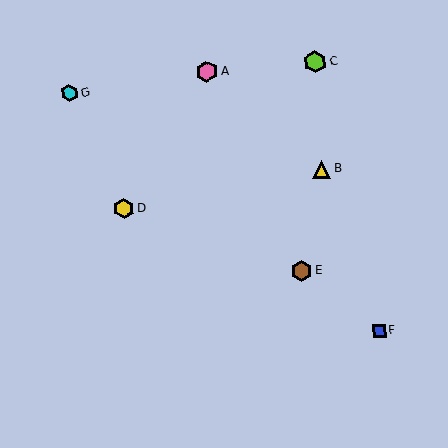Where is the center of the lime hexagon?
The center of the lime hexagon is at (315, 62).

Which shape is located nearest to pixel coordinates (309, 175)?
The yellow triangle (labeled B) at (321, 169) is nearest to that location.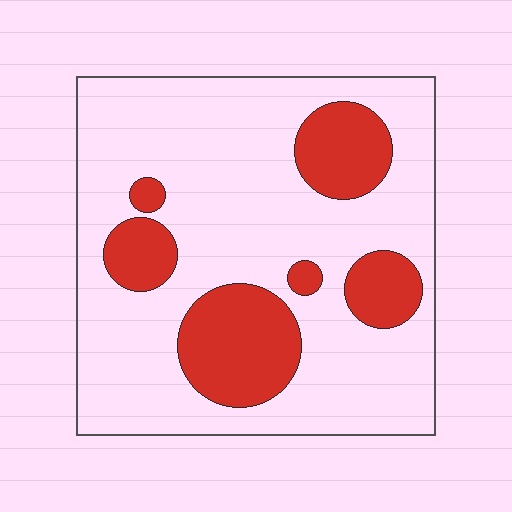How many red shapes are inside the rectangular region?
6.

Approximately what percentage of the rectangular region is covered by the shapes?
Approximately 25%.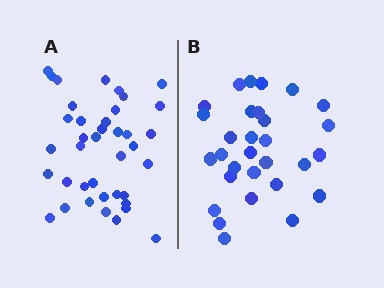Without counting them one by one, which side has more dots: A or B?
Region A (the left region) has more dots.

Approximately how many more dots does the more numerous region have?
Region A has roughly 8 or so more dots than region B.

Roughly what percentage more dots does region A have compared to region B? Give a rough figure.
About 30% more.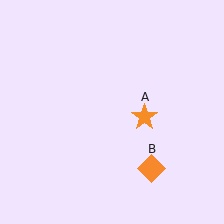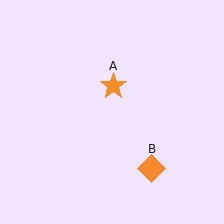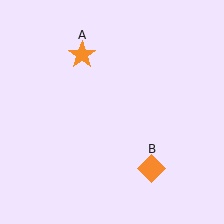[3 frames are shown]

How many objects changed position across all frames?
1 object changed position: orange star (object A).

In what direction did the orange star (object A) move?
The orange star (object A) moved up and to the left.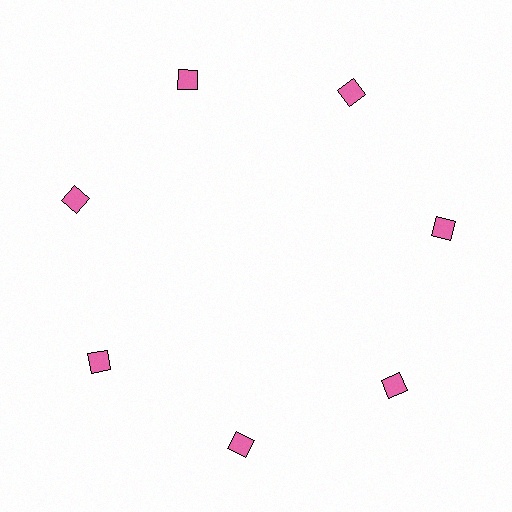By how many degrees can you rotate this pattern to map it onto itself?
The pattern maps onto itself every 51 degrees of rotation.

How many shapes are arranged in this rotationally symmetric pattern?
There are 7 shapes, arranged in 7 groups of 1.